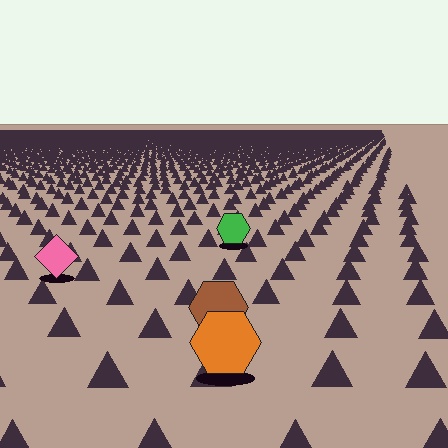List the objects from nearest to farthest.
From nearest to farthest: the orange hexagon, the brown hexagon, the pink diamond, the green hexagon.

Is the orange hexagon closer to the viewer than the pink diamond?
Yes. The orange hexagon is closer — you can tell from the texture gradient: the ground texture is coarser near it.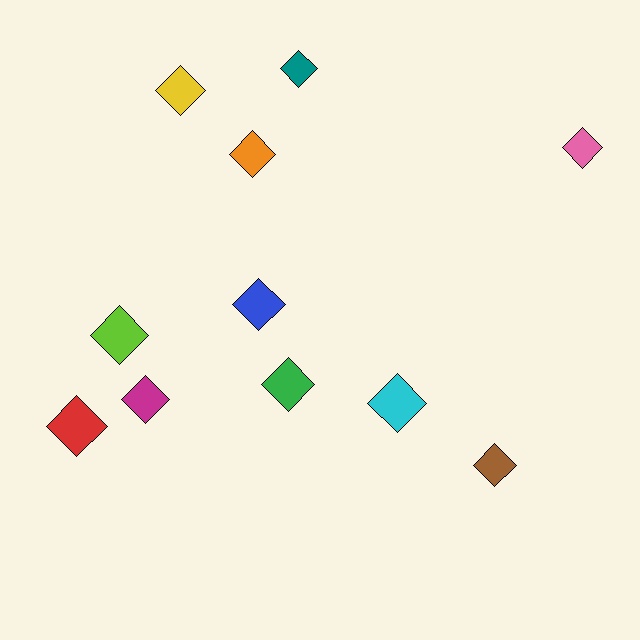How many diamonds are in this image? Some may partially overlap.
There are 11 diamonds.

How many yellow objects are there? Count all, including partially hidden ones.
There is 1 yellow object.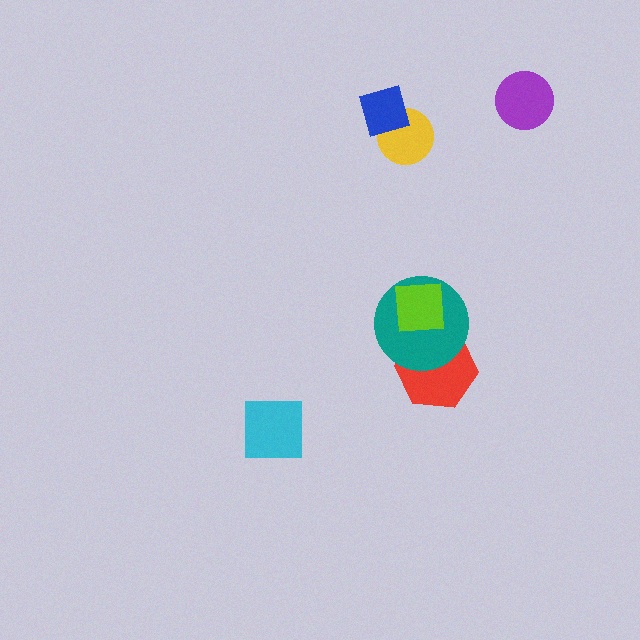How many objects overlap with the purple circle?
0 objects overlap with the purple circle.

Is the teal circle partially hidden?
Yes, it is partially covered by another shape.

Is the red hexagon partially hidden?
Yes, it is partially covered by another shape.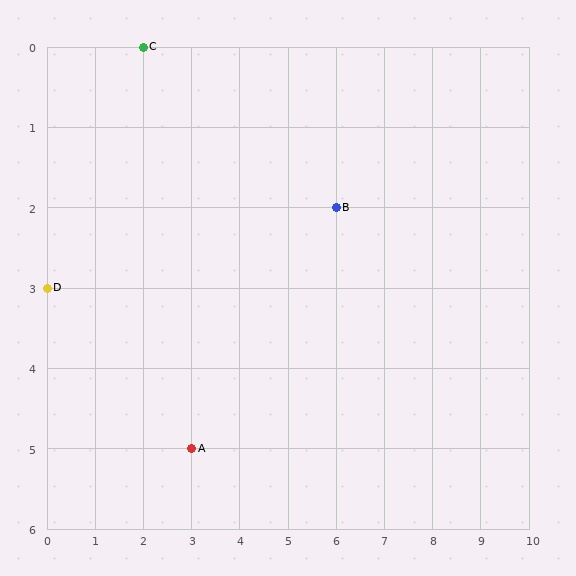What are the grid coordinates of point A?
Point A is at grid coordinates (3, 5).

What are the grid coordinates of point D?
Point D is at grid coordinates (0, 3).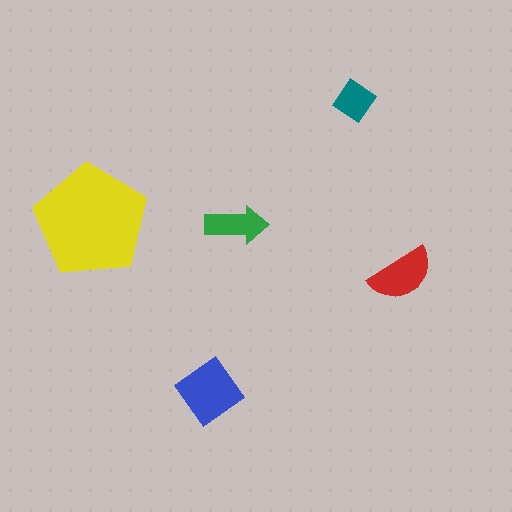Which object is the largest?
The yellow pentagon.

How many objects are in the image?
There are 5 objects in the image.